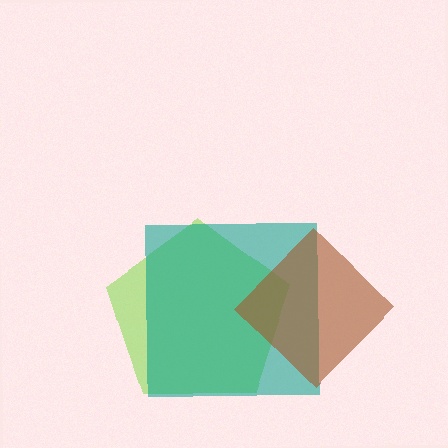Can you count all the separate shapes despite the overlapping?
Yes, there are 3 separate shapes.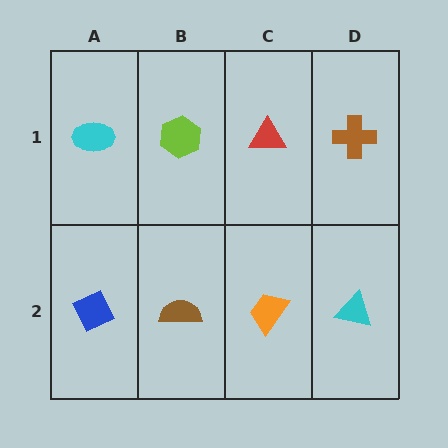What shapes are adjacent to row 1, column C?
An orange trapezoid (row 2, column C), a lime hexagon (row 1, column B), a brown cross (row 1, column D).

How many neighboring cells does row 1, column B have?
3.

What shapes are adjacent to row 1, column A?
A blue diamond (row 2, column A), a lime hexagon (row 1, column B).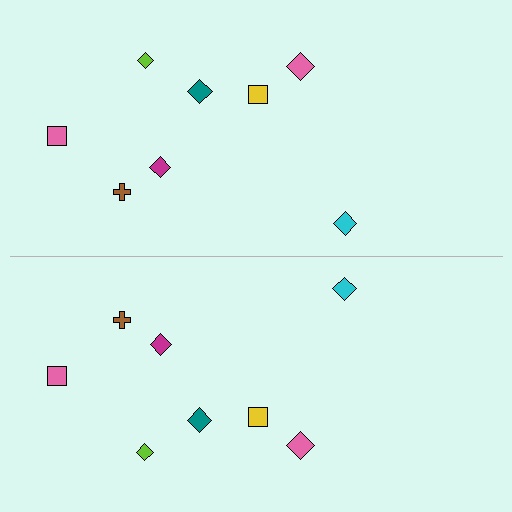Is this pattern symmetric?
Yes, this pattern has bilateral (reflection) symmetry.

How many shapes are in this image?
There are 16 shapes in this image.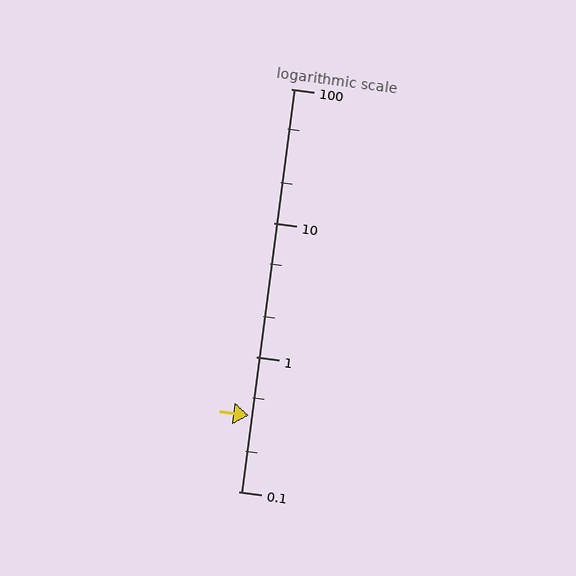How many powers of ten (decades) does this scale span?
The scale spans 3 decades, from 0.1 to 100.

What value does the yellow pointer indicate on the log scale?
The pointer indicates approximately 0.37.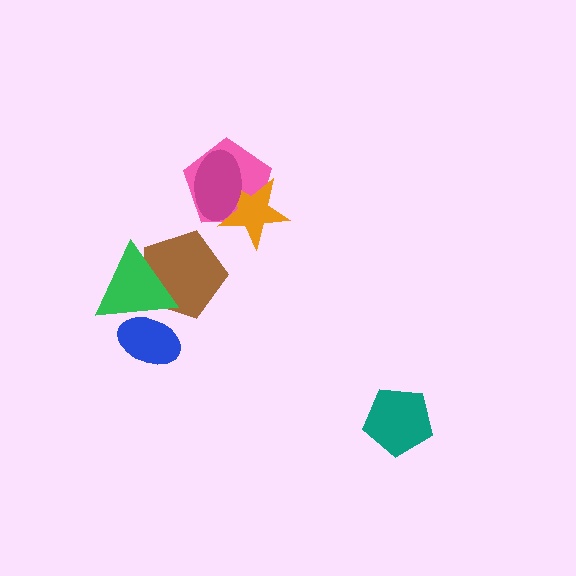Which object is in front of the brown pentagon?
The green triangle is in front of the brown pentagon.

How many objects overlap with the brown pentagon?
1 object overlaps with the brown pentagon.